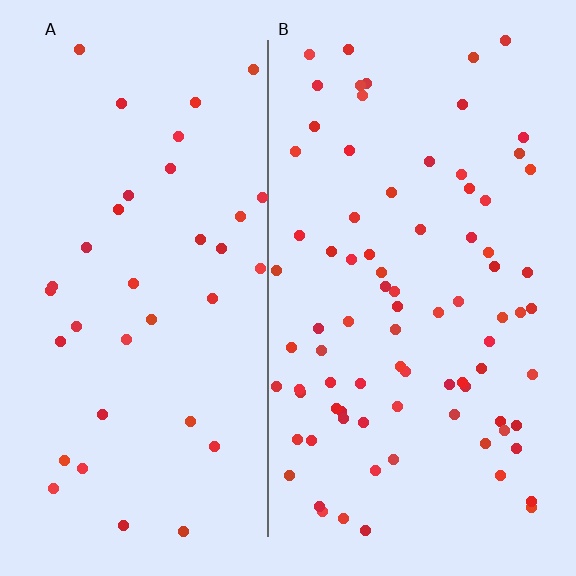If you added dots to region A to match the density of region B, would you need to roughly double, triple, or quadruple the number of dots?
Approximately double.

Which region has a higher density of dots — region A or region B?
B (the right).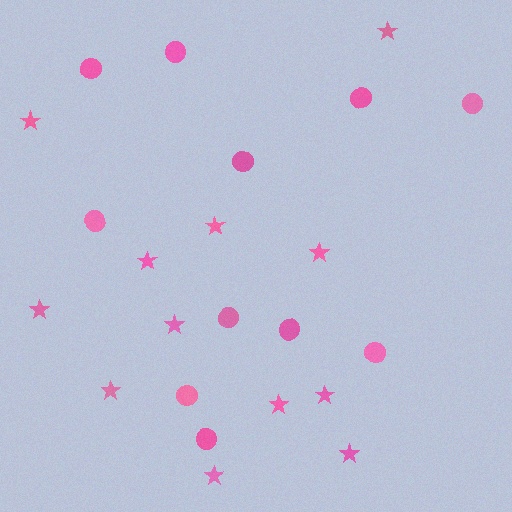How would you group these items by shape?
There are 2 groups: one group of stars (12) and one group of circles (11).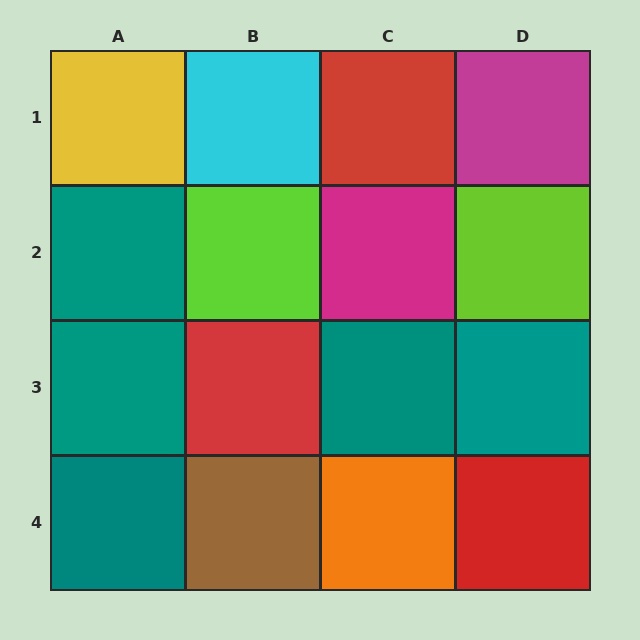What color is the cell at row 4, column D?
Red.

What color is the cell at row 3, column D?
Teal.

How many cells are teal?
5 cells are teal.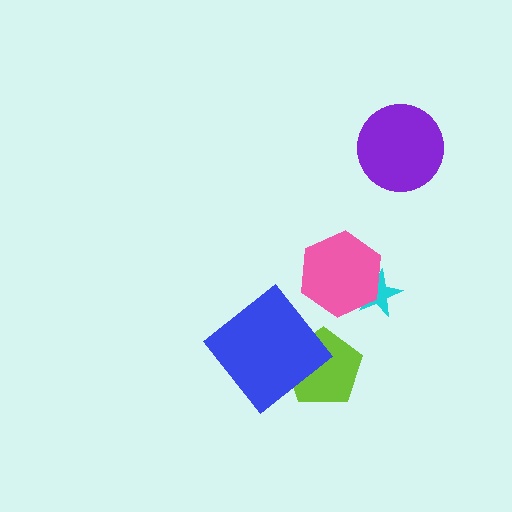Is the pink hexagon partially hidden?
No, no other shape covers it.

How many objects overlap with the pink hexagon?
1 object overlaps with the pink hexagon.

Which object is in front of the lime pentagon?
The blue diamond is in front of the lime pentagon.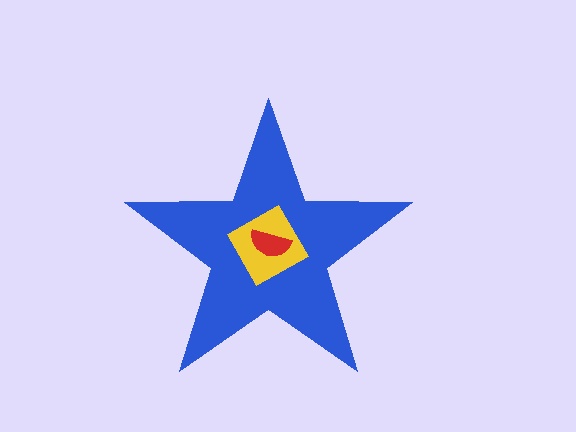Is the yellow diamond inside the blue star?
Yes.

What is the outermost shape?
The blue star.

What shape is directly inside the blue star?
The yellow diamond.